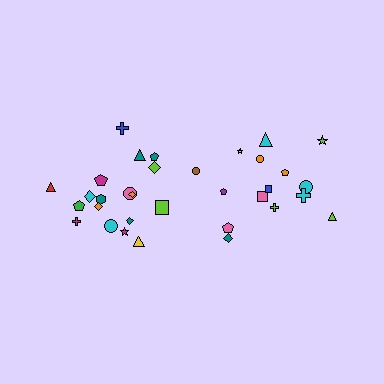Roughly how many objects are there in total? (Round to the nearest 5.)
Roughly 35 objects in total.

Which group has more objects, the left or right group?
The left group.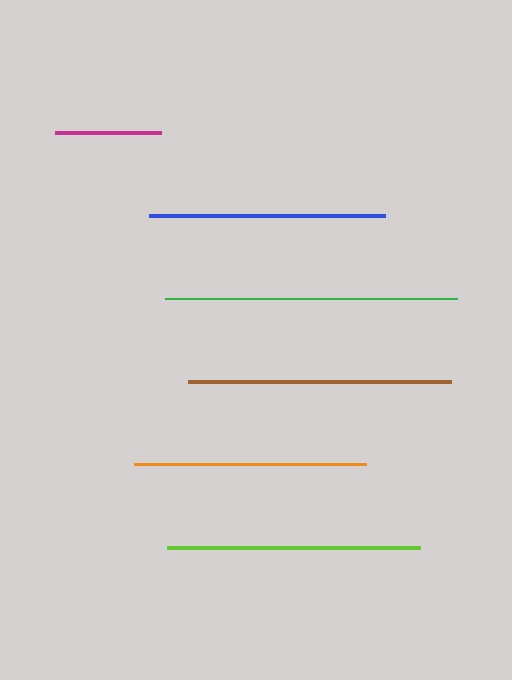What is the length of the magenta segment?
The magenta segment is approximately 106 pixels long.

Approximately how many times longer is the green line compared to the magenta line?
The green line is approximately 2.8 times the length of the magenta line.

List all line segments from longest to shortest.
From longest to shortest: green, brown, lime, blue, orange, magenta.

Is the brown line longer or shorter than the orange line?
The brown line is longer than the orange line.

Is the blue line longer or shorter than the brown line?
The brown line is longer than the blue line.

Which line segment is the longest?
The green line is the longest at approximately 292 pixels.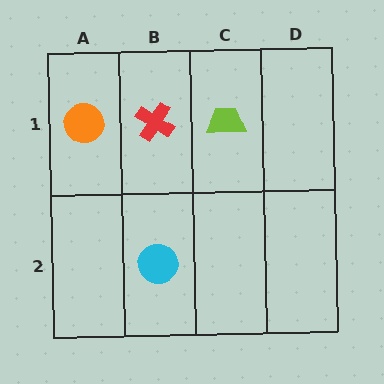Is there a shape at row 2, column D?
No, that cell is empty.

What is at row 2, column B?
A cyan circle.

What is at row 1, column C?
A lime trapezoid.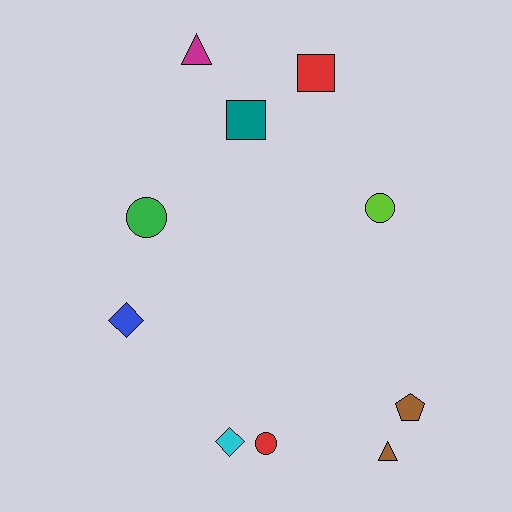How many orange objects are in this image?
There are no orange objects.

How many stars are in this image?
There are no stars.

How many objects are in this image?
There are 10 objects.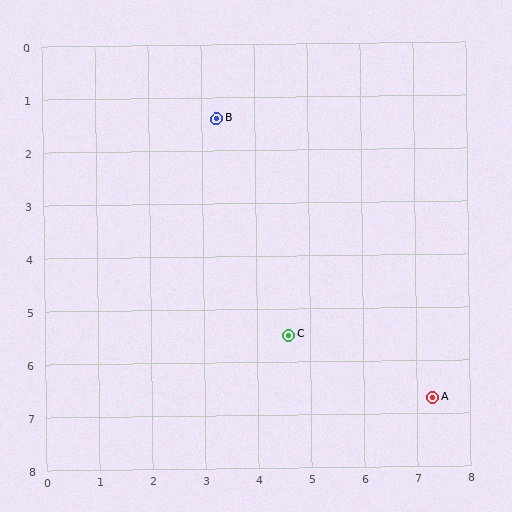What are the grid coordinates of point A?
Point A is at approximately (7.3, 6.7).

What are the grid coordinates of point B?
Point B is at approximately (3.3, 1.4).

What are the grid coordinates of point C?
Point C is at approximately (4.6, 5.5).